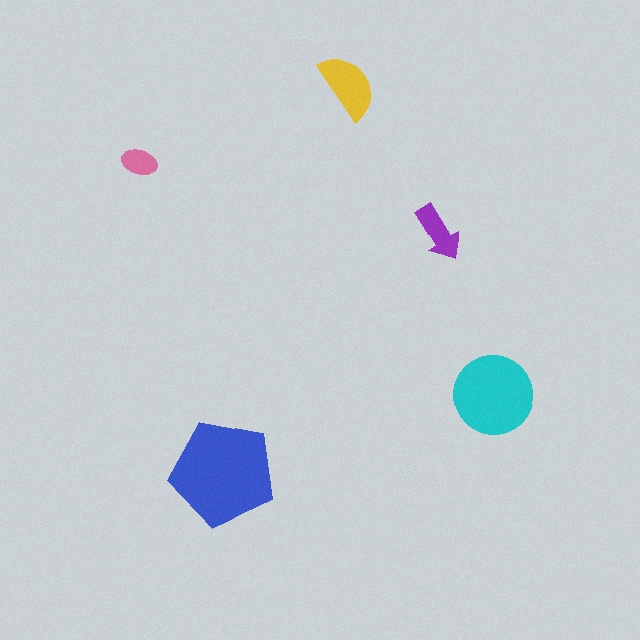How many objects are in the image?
There are 5 objects in the image.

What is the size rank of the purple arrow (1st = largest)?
4th.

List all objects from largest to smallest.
The blue pentagon, the cyan circle, the yellow semicircle, the purple arrow, the pink ellipse.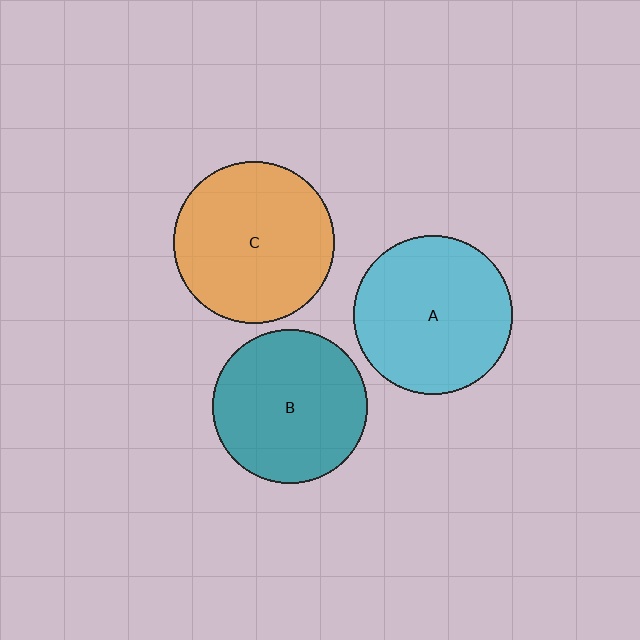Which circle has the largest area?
Circle C (orange).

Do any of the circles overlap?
No, none of the circles overlap.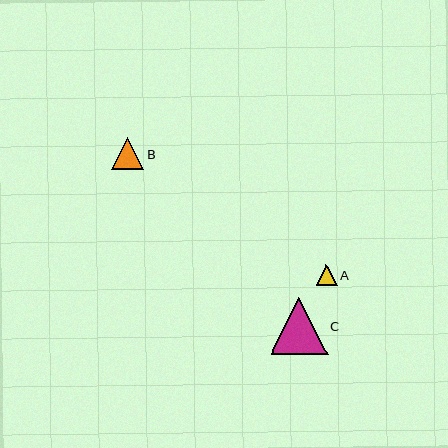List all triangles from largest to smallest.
From largest to smallest: C, B, A.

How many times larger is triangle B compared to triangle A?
Triangle B is approximately 1.5 times the size of triangle A.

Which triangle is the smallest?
Triangle A is the smallest with a size of approximately 21 pixels.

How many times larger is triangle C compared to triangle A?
Triangle C is approximately 2.8 times the size of triangle A.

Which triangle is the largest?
Triangle C is the largest with a size of approximately 57 pixels.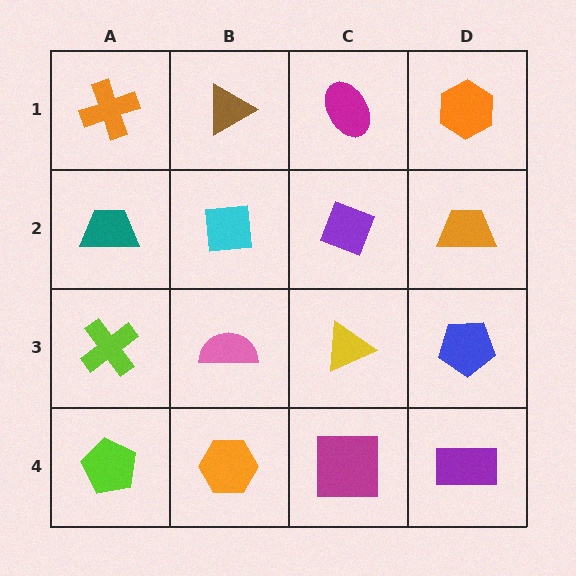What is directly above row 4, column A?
A lime cross.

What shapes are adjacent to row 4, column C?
A yellow triangle (row 3, column C), an orange hexagon (row 4, column B), a purple rectangle (row 4, column D).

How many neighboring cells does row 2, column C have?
4.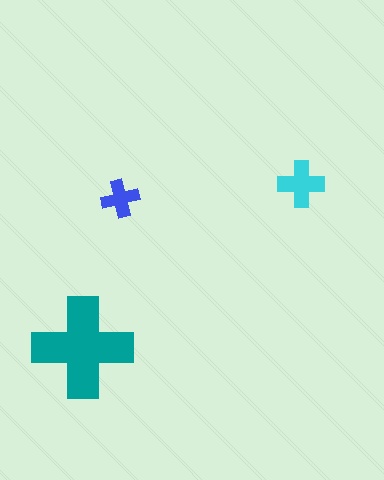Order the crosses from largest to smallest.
the teal one, the cyan one, the blue one.